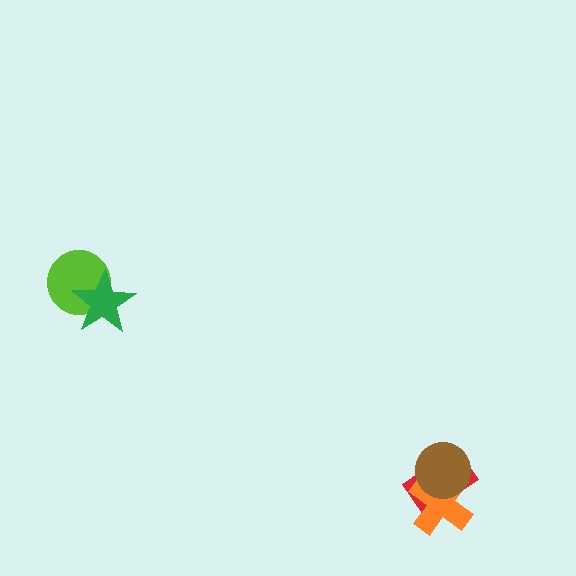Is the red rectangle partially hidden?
Yes, it is partially covered by another shape.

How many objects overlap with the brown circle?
2 objects overlap with the brown circle.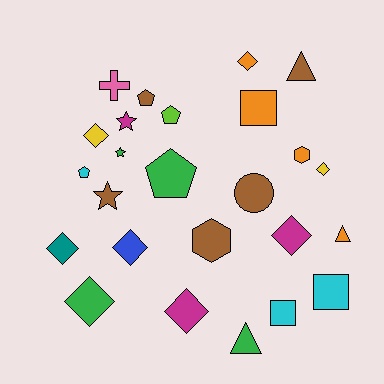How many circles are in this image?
There is 1 circle.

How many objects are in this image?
There are 25 objects.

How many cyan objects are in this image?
There are 3 cyan objects.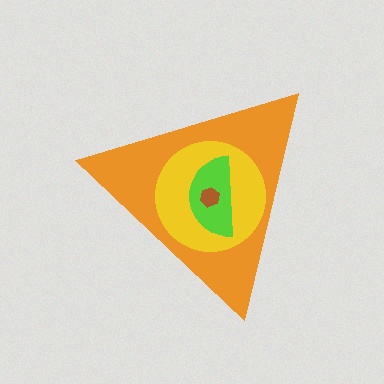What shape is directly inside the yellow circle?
The lime semicircle.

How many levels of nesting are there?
4.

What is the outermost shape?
The orange triangle.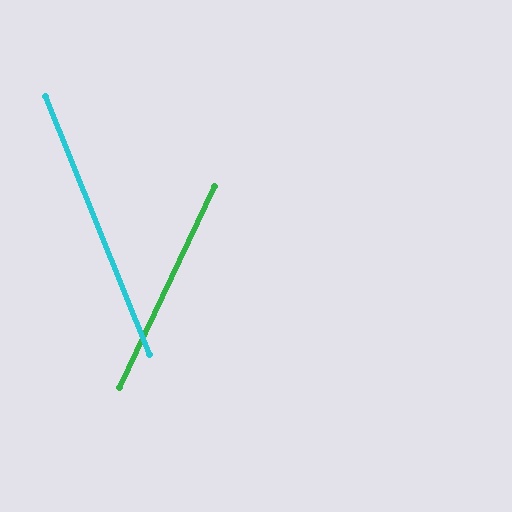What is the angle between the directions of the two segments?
Approximately 47 degrees.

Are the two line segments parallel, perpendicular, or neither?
Neither parallel nor perpendicular — they differ by about 47°.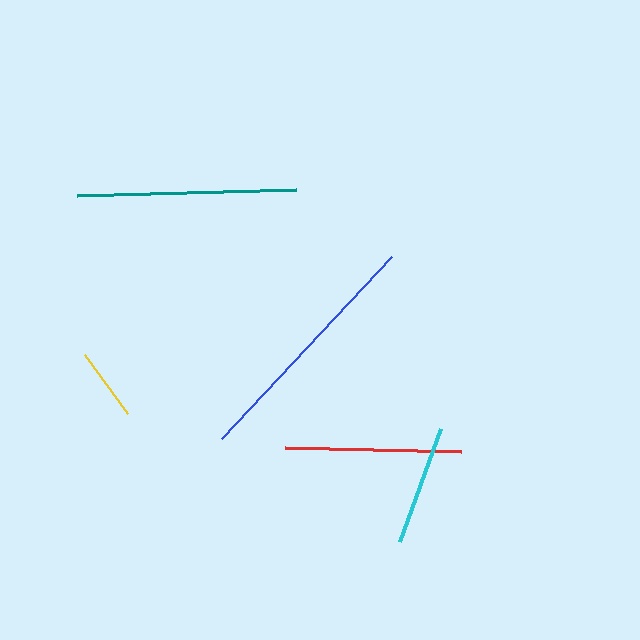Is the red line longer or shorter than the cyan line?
The red line is longer than the cyan line.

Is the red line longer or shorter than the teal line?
The teal line is longer than the red line.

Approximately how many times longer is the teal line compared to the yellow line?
The teal line is approximately 3.0 times the length of the yellow line.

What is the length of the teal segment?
The teal segment is approximately 220 pixels long.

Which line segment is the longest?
The blue line is the longest at approximately 249 pixels.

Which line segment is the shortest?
The yellow line is the shortest at approximately 73 pixels.